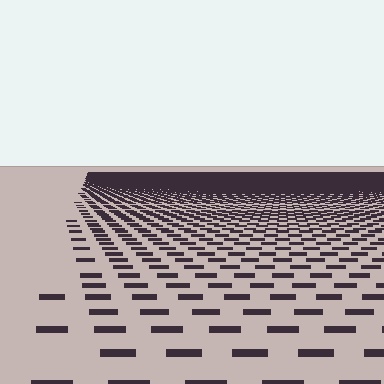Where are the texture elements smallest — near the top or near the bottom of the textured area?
Near the top.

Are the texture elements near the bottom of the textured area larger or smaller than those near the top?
Larger. Near the bottom, elements are closer to the viewer and appear at a bigger on-screen size.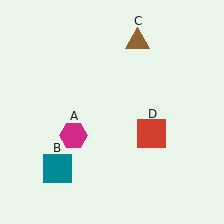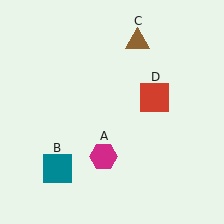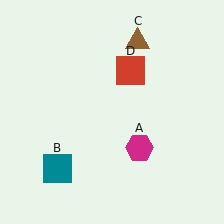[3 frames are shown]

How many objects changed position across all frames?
2 objects changed position: magenta hexagon (object A), red square (object D).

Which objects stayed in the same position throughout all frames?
Teal square (object B) and brown triangle (object C) remained stationary.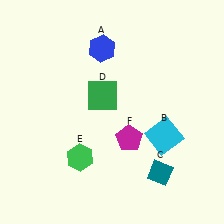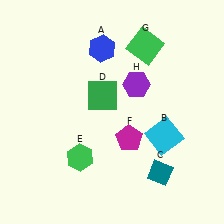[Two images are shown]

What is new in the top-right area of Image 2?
A purple hexagon (H) was added in the top-right area of Image 2.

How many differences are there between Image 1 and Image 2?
There are 2 differences between the two images.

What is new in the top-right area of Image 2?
A green square (G) was added in the top-right area of Image 2.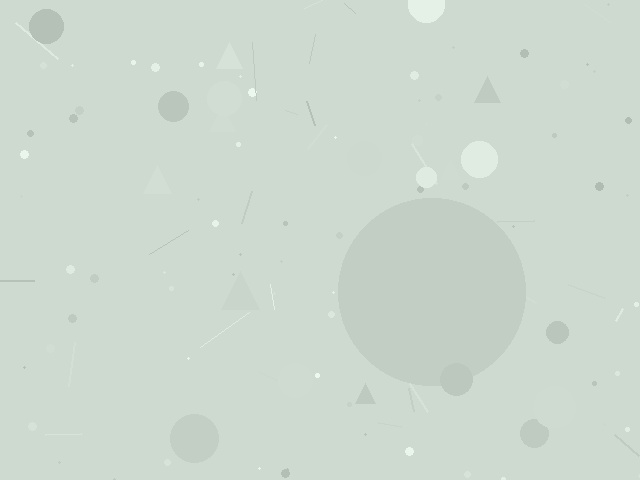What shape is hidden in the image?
A circle is hidden in the image.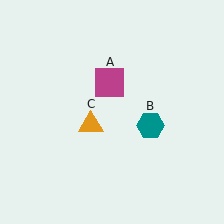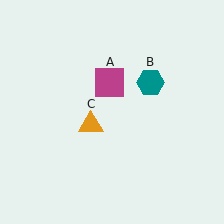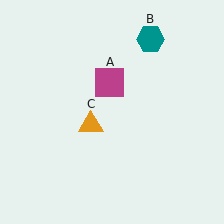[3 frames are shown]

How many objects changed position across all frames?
1 object changed position: teal hexagon (object B).